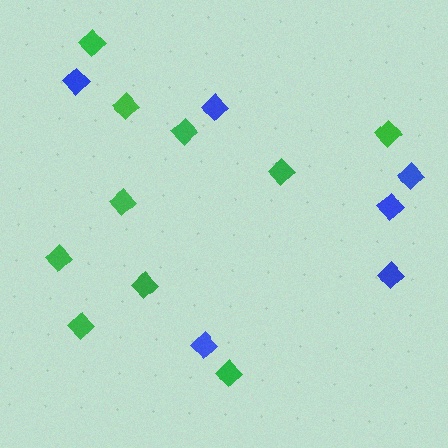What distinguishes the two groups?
There are 2 groups: one group of blue diamonds (6) and one group of green diamonds (10).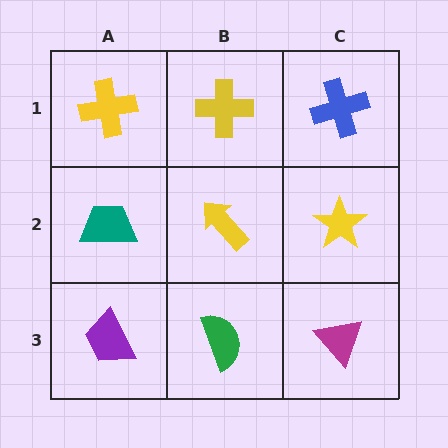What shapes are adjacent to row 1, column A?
A teal trapezoid (row 2, column A), a yellow cross (row 1, column B).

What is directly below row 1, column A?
A teal trapezoid.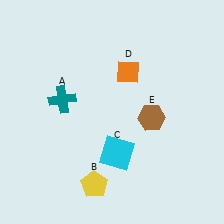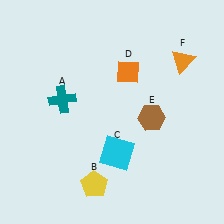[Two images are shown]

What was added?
An orange triangle (F) was added in Image 2.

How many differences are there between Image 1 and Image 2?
There is 1 difference between the two images.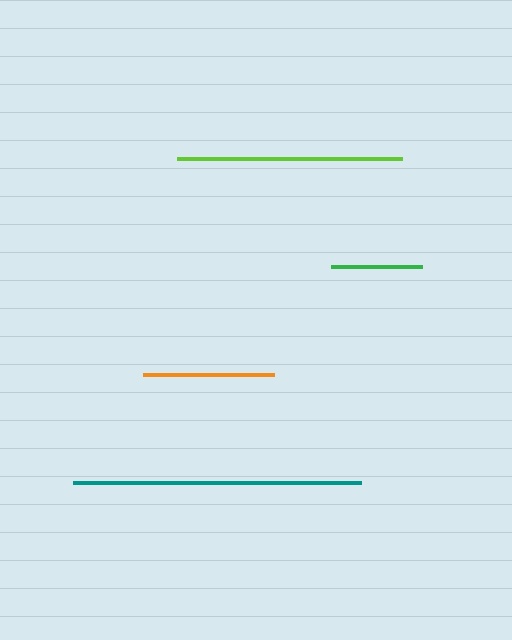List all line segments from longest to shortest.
From longest to shortest: teal, lime, orange, green.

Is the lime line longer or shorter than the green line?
The lime line is longer than the green line.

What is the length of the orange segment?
The orange segment is approximately 132 pixels long.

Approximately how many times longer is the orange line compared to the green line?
The orange line is approximately 1.5 times the length of the green line.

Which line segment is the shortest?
The green line is the shortest at approximately 91 pixels.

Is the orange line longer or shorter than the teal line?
The teal line is longer than the orange line.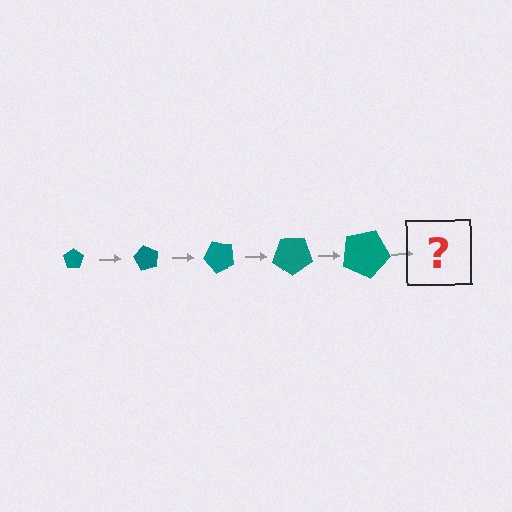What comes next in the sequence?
The next element should be a pentagon, larger than the previous one and rotated 300 degrees from the start.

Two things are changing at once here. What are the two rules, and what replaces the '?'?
The two rules are that the pentagon grows larger each step and it rotates 60 degrees each step. The '?' should be a pentagon, larger than the previous one and rotated 300 degrees from the start.